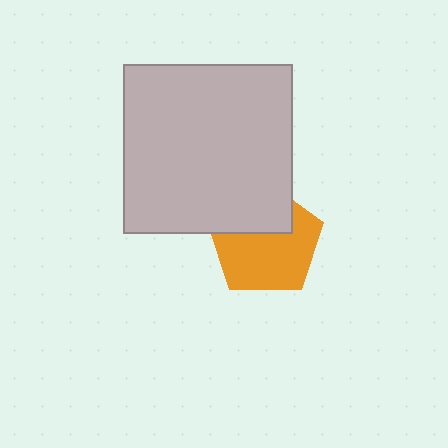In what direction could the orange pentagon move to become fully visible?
The orange pentagon could move down. That would shift it out from behind the light gray square entirely.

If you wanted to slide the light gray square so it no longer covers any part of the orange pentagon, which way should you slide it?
Slide it up — that is the most direct way to separate the two shapes.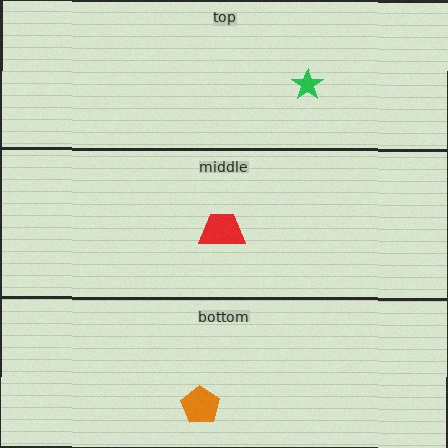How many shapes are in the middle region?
1.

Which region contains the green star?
The top region.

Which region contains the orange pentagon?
The bottom region.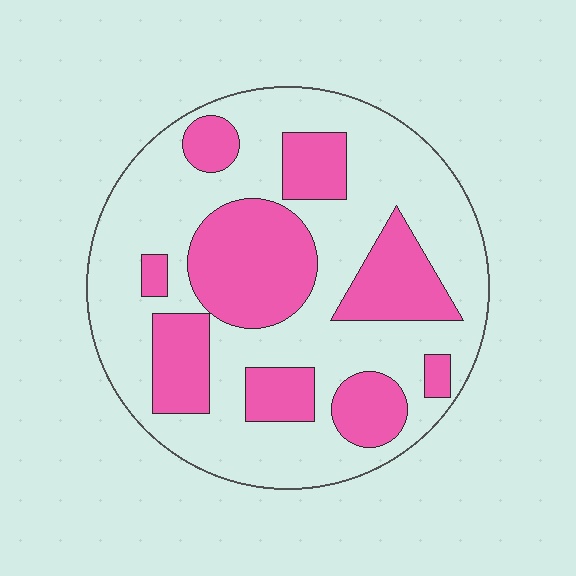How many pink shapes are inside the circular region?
9.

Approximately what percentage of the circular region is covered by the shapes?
Approximately 35%.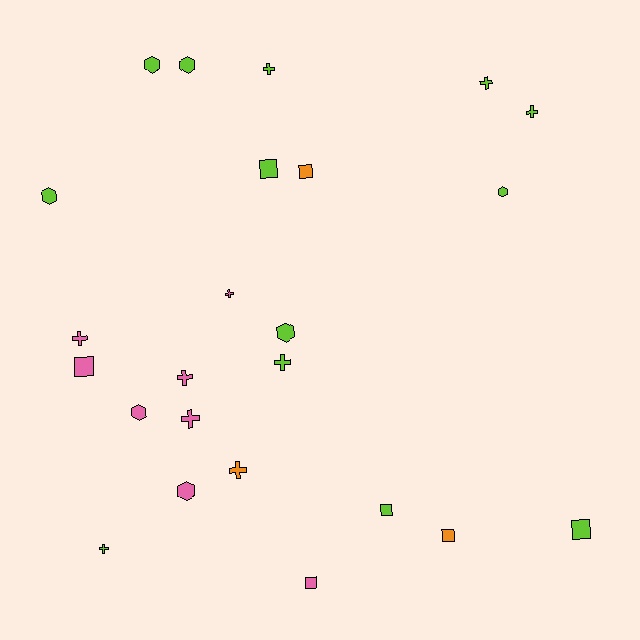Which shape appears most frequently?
Cross, with 10 objects.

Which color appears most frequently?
Lime, with 13 objects.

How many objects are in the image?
There are 24 objects.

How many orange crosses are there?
There is 1 orange cross.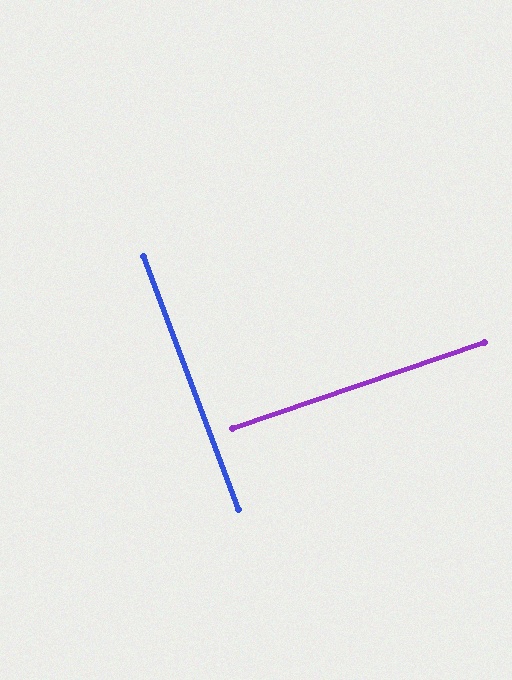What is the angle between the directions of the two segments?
Approximately 88 degrees.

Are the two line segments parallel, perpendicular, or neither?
Perpendicular — they meet at approximately 88°.